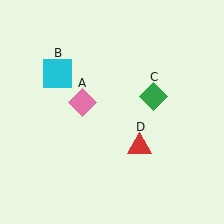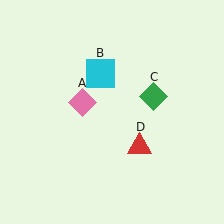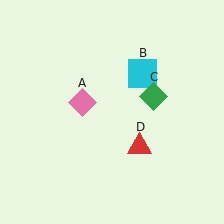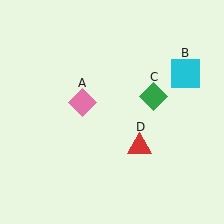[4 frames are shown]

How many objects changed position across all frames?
1 object changed position: cyan square (object B).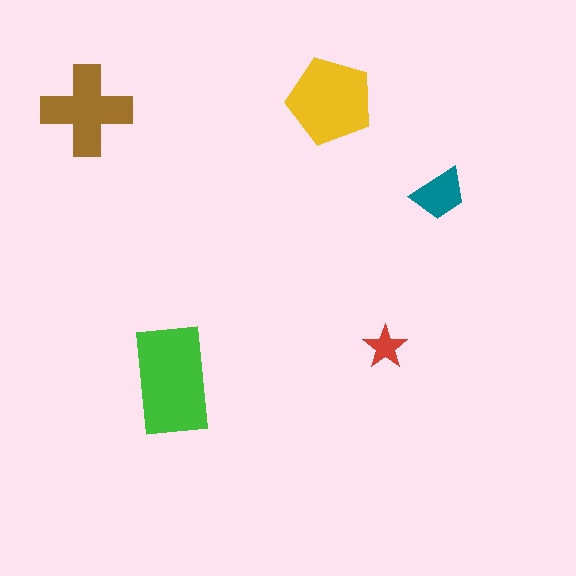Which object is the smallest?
The red star.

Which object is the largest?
The green rectangle.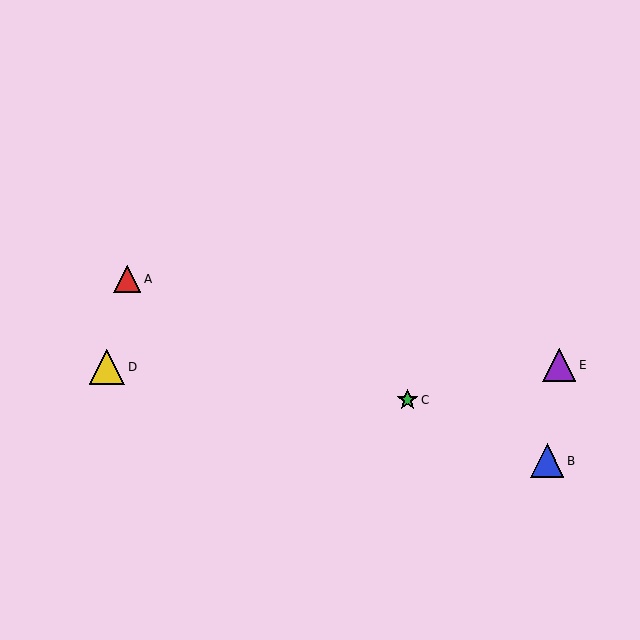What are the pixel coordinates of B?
Object B is at (547, 461).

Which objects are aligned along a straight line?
Objects A, B, C are aligned along a straight line.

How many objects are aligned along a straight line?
3 objects (A, B, C) are aligned along a straight line.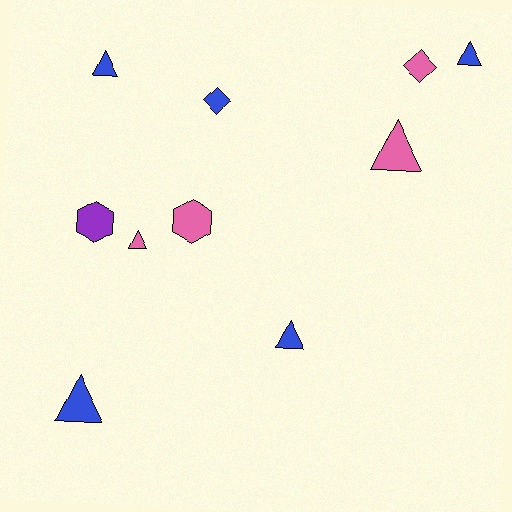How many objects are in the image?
There are 10 objects.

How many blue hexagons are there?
There are no blue hexagons.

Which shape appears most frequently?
Triangle, with 6 objects.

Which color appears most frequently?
Blue, with 5 objects.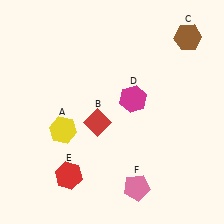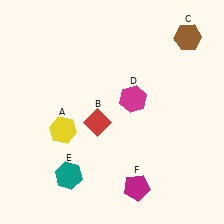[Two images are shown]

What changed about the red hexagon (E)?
In Image 1, E is red. In Image 2, it changed to teal.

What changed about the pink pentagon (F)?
In Image 1, F is pink. In Image 2, it changed to magenta.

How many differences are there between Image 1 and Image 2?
There are 2 differences between the two images.